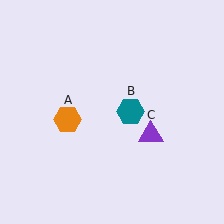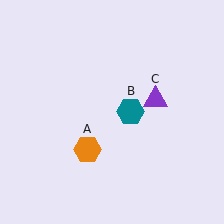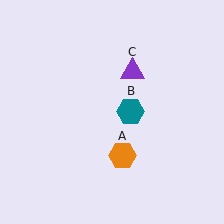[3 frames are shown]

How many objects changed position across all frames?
2 objects changed position: orange hexagon (object A), purple triangle (object C).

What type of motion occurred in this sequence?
The orange hexagon (object A), purple triangle (object C) rotated counterclockwise around the center of the scene.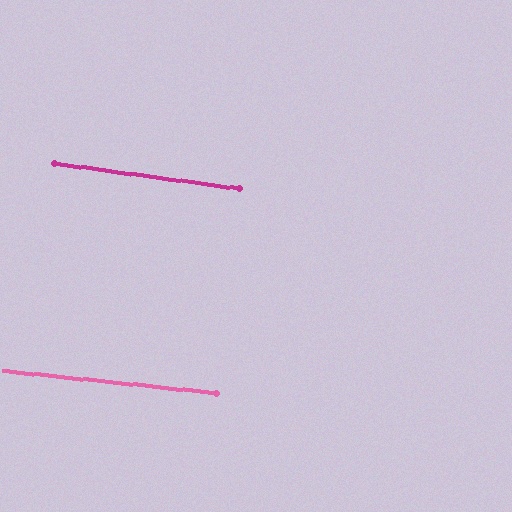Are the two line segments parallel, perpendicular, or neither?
Parallel — their directions differ by only 1.7°.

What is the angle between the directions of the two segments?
Approximately 2 degrees.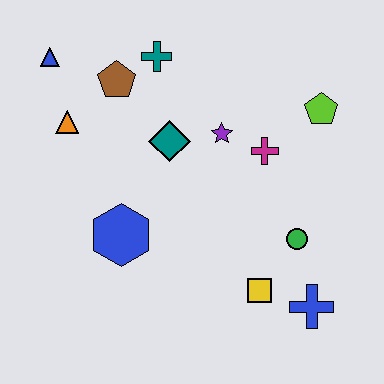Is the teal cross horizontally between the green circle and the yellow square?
No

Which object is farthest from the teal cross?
The blue cross is farthest from the teal cross.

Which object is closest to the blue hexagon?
The teal diamond is closest to the blue hexagon.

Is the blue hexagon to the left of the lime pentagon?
Yes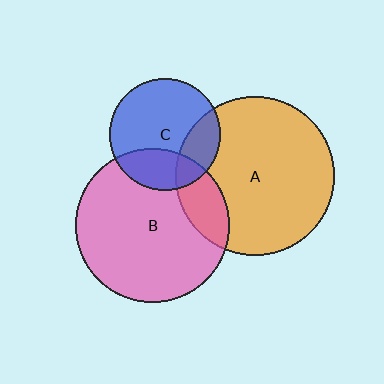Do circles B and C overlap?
Yes.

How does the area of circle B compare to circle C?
Approximately 1.9 times.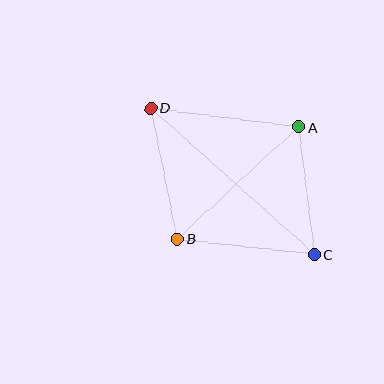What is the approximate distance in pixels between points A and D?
The distance between A and D is approximately 149 pixels.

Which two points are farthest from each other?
Points C and D are farthest from each other.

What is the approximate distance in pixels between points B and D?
The distance between B and D is approximately 134 pixels.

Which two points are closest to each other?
Points A and C are closest to each other.